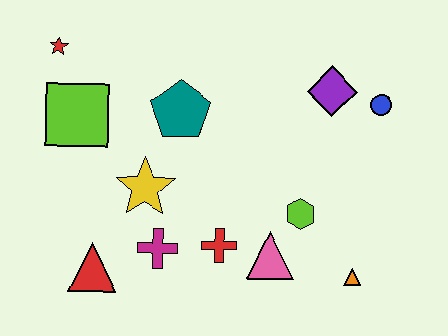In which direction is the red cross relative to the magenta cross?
The red cross is to the right of the magenta cross.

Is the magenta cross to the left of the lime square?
No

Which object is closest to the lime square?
The red star is closest to the lime square.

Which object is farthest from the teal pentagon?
The orange triangle is farthest from the teal pentagon.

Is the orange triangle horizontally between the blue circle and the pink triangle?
Yes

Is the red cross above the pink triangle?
Yes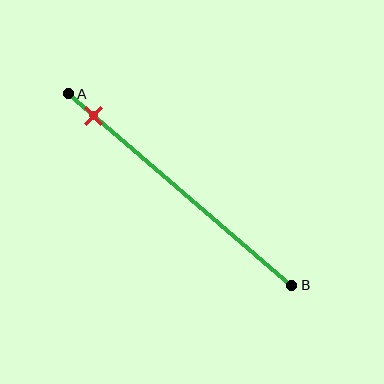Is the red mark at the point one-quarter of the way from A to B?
No, the mark is at about 10% from A, not at the 25% one-quarter point.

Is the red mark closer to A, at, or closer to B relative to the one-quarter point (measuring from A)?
The red mark is closer to point A than the one-quarter point of segment AB.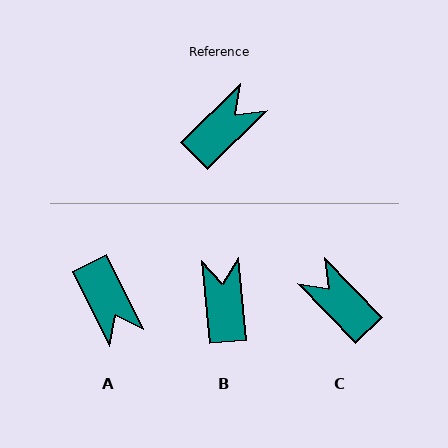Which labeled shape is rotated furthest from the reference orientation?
A, about 108 degrees away.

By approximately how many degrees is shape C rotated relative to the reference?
Approximately 89 degrees counter-clockwise.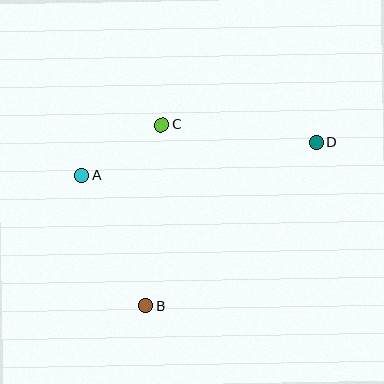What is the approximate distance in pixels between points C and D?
The distance between C and D is approximately 156 pixels.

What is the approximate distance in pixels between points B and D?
The distance between B and D is approximately 237 pixels.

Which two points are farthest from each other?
Points A and D are farthest from each other.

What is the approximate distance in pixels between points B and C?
The distance between B and C is approximately 181 pixels.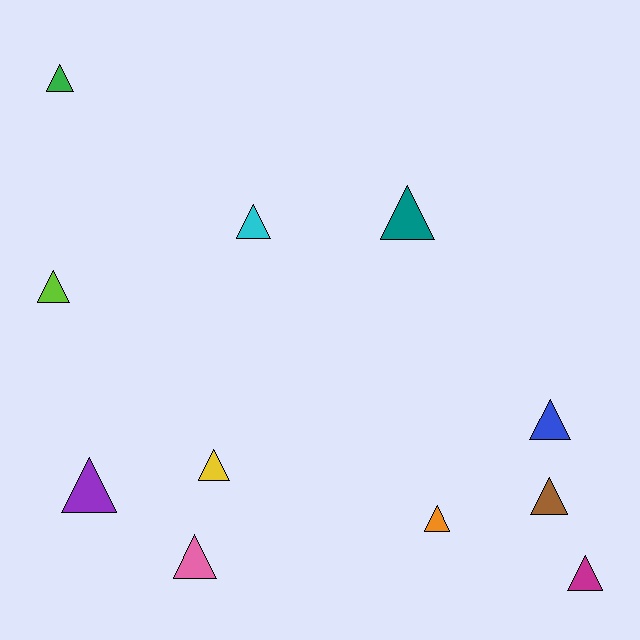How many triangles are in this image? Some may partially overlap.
There are 11 triangles.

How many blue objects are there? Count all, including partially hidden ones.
There is 1 blue object.